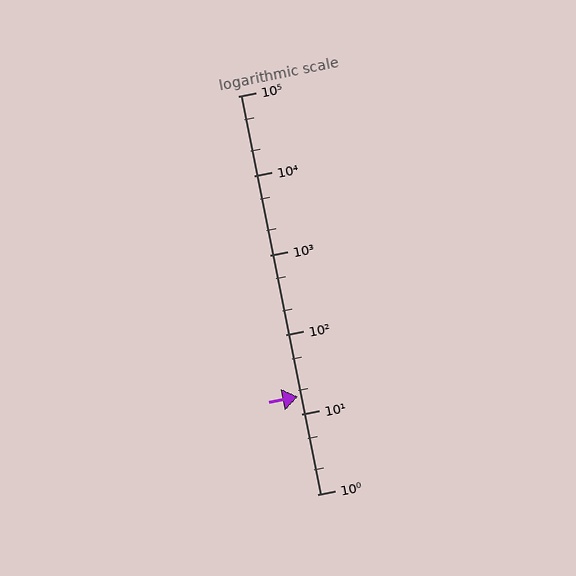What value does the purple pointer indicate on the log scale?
The pointer indicates approximately 17.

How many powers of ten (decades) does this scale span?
The scale spans 5 decades, from 1 to 100000.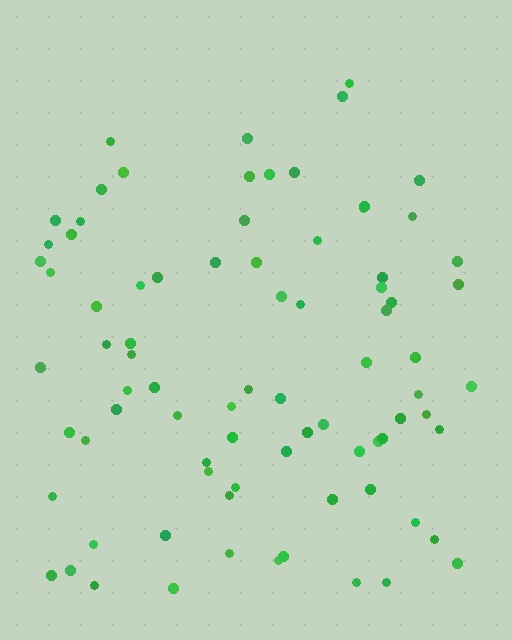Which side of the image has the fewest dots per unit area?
The top.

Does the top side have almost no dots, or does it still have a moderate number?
Still a moderate number, just noticeably fewer than the bottom.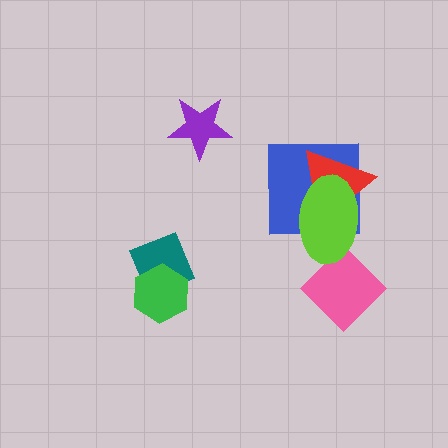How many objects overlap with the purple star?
0 objects overlap with the purple star.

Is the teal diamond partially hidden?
Yes, it is partially covered by another shape.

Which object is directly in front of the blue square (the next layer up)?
The red triangle is directly in front of the blue square.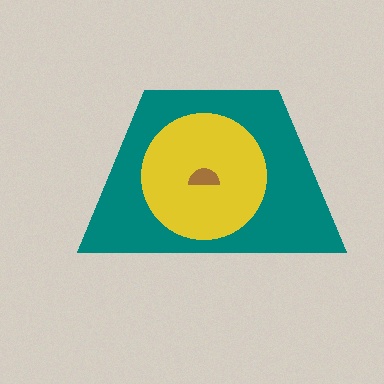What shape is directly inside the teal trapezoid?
The yellow circle.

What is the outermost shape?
The teal trapezoid.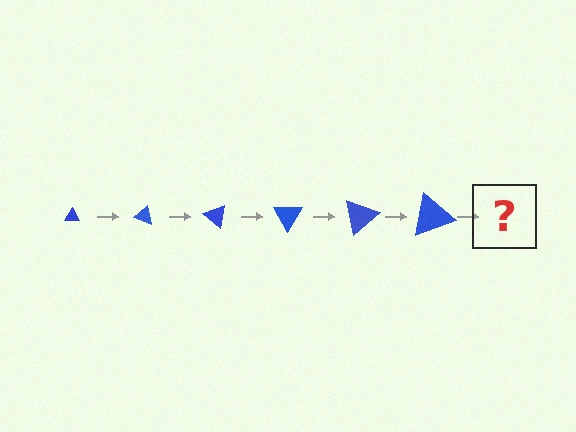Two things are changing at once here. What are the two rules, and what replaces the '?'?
The two rules are that the triangle grows larger each step and it rotates 20 degrees each step. The '?' should be a triangle, larger than the previous one and rotated 120 degrees from the start.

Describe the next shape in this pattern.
It should be a triangle, larger than the previous one and rotated 120 degrees from the start.